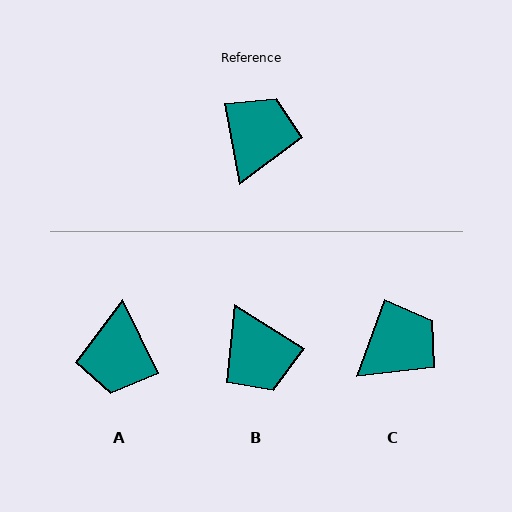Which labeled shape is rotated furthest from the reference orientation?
A, about 164 degrees away.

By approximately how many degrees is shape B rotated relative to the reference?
Approximately 133 degrees clockwise.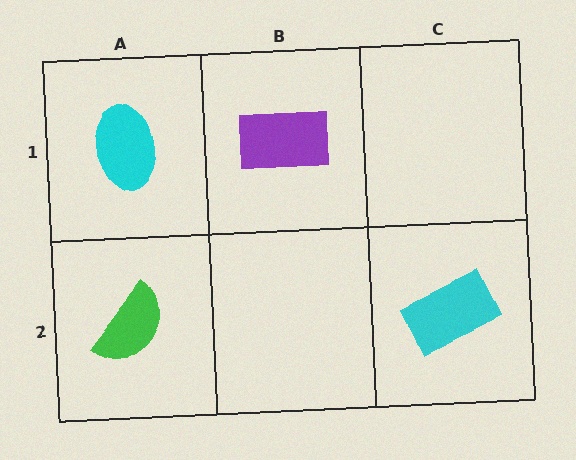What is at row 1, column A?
A cyan ellipse.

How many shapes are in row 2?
2 shapes.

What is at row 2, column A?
A green semicircle.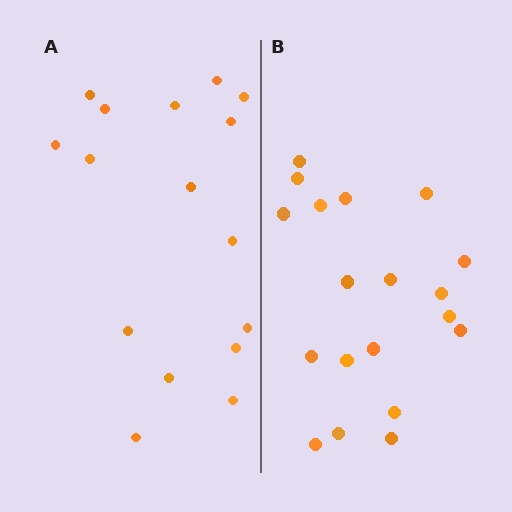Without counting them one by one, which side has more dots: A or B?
Region B (the right region) has more dots.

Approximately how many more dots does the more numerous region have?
Region B has just a few more — roughly 2 or 3 more dots than region A.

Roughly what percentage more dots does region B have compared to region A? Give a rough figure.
About 20% more.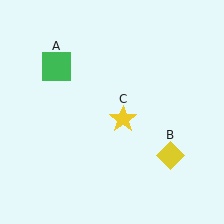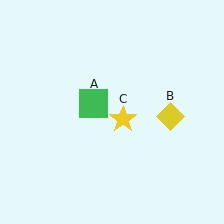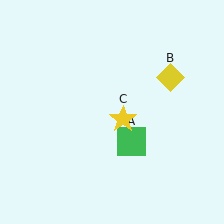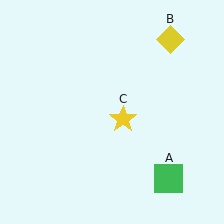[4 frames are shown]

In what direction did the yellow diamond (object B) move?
The yellow diamond (object B) moved up.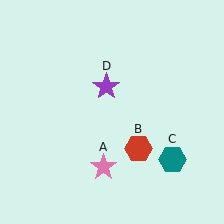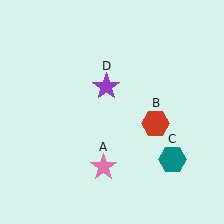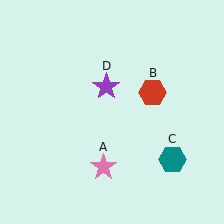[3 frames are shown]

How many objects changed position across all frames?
1 object changed position: red hexagon (object B).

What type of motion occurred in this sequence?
The red hexagon (object B) rotated counterclockwise around the center of the scene.